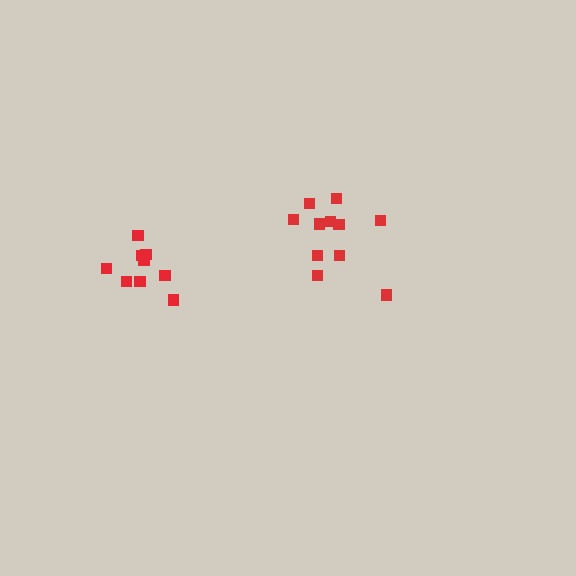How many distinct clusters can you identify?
There are 2 distinct clusters.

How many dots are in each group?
Group 1: 11 dots, Group 2: 9 dots (20 total).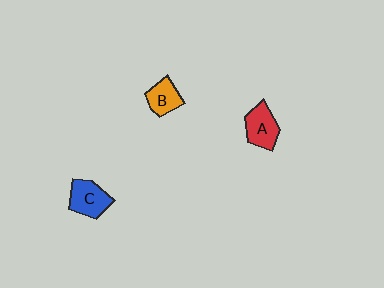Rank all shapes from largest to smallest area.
From largest to smallest: C (blue), A (red), B (orange).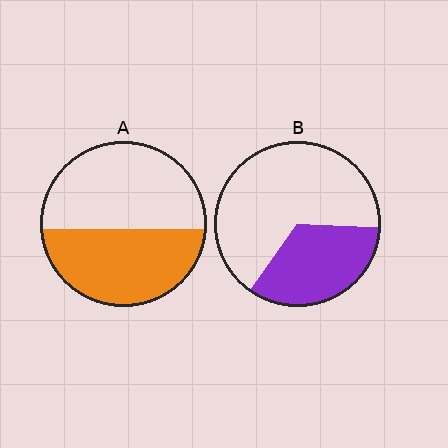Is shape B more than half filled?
No.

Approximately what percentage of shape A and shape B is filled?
A is approximately 45% and B is approximately 35%.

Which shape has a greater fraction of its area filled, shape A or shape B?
Shape A.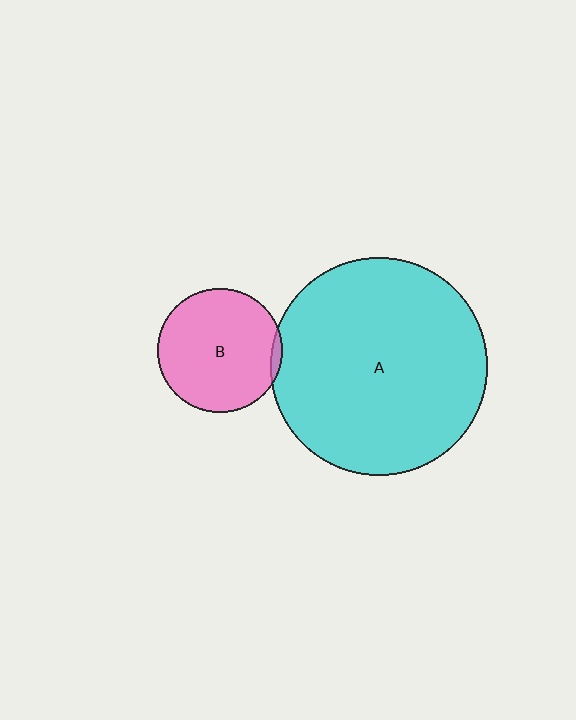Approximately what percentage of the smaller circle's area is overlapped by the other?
Approximately 5%.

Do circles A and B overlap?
Yes.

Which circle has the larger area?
Circle A (cyan).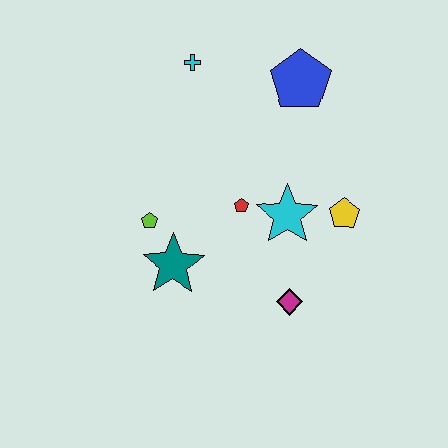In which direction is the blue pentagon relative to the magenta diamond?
The blue pentagon is above the magenta diamond.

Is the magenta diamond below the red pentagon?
Yes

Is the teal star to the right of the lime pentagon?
Yes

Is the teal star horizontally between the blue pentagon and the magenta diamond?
No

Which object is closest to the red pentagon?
The cyan star is closest to the red pentagon.